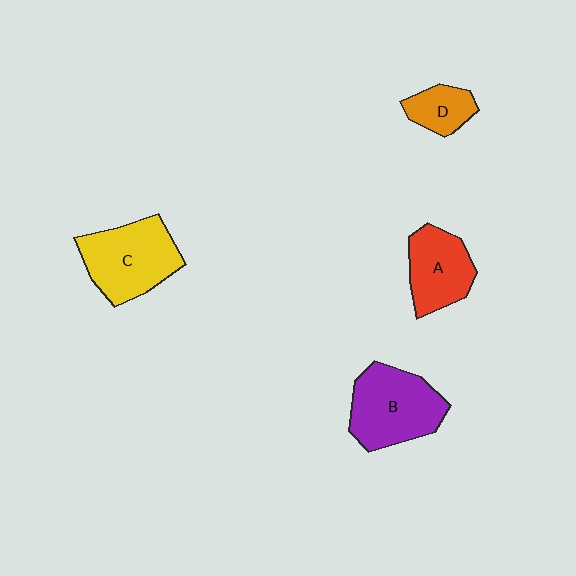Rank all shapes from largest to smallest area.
From largest to smallest: B (purple), C (yellow), A (red), D (orange).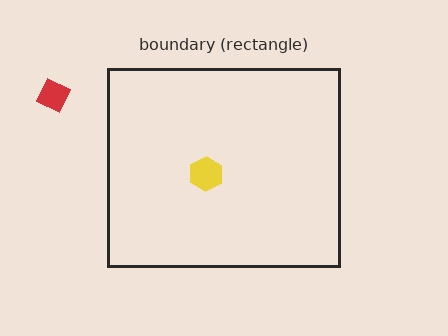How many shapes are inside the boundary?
1 inside, 1 outside.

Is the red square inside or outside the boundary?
Outside.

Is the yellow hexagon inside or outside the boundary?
Inside.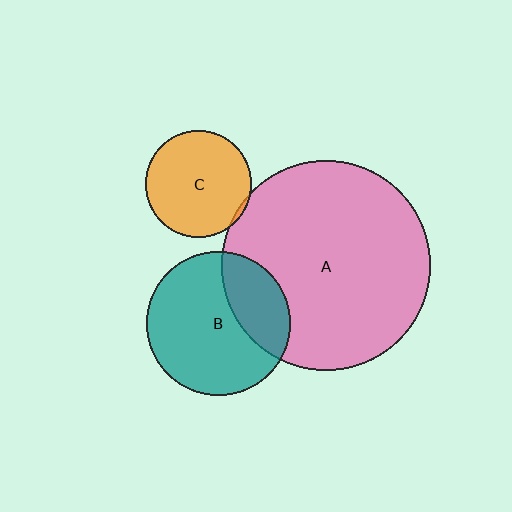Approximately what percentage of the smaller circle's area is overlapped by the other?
Approximately 30%.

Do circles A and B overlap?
Yes.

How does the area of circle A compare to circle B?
Approximately 2.1 times.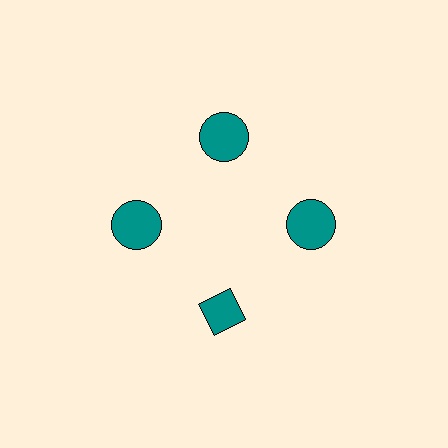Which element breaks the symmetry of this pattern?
The teal diamond at roughly the 6 o'clock position breaks the symmetry. All other shapes are teal circles.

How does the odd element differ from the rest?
It has a different shape: diamond instead of circle.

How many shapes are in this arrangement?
There are 4 shapes arranged in a ring pattern.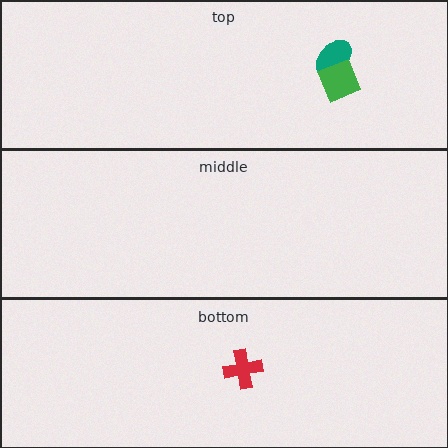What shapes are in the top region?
The teal ellipse, the green diamond.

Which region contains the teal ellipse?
The top region.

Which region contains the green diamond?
The top region.